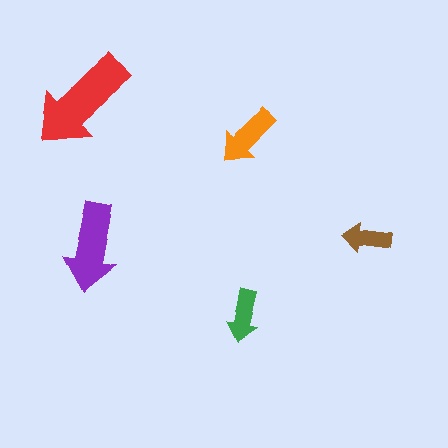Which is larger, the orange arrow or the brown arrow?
The orange one.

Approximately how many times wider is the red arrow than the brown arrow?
About 2 times wider.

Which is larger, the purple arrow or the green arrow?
The purple one.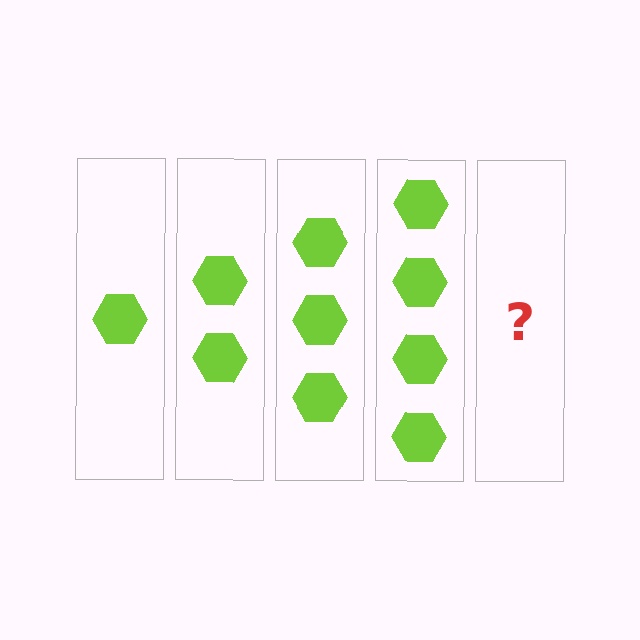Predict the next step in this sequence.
The next step is 5 hexagons.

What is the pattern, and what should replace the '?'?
The pattern is that each step adds one more hexagon. The '?' should be 5 hexagons.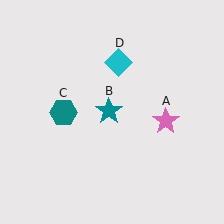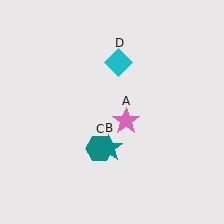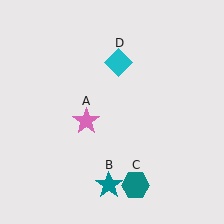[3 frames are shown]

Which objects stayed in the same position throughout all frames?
Cyan diamond (object D) remained stationary.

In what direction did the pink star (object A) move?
The pink star (object A) moved left.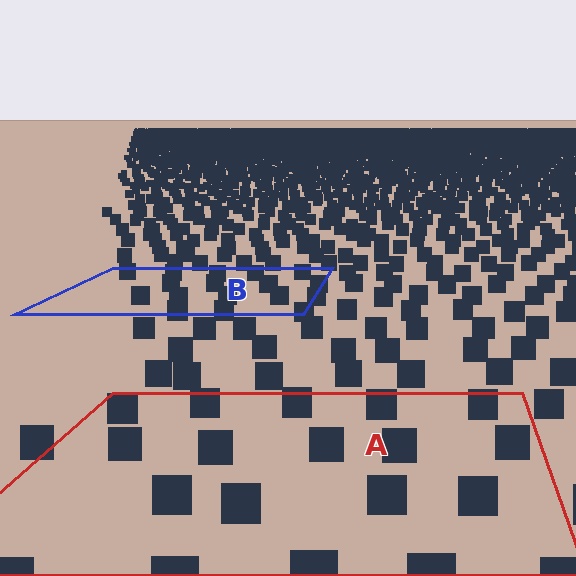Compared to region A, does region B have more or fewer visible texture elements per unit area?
Region B has more texture elements per unit area — they are packed more densely because it is farther away.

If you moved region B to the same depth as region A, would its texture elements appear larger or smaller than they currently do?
They would appear larger. At a closer depth, the same texture elements are projected at a bigger on-screen size.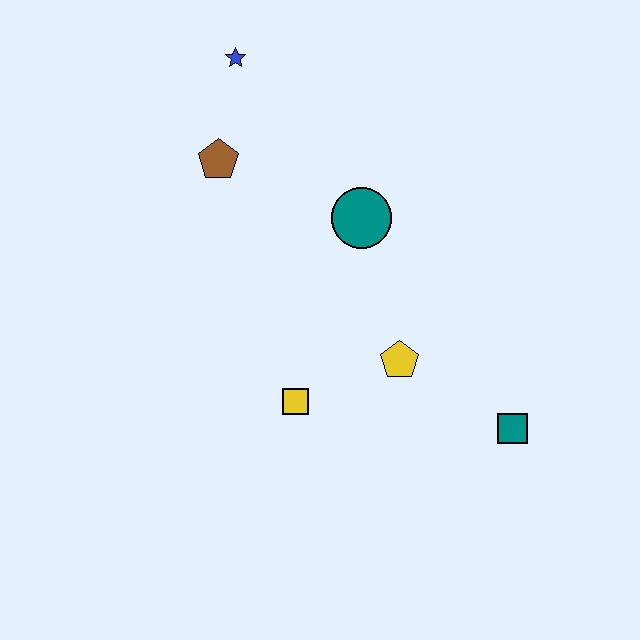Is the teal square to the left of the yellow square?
No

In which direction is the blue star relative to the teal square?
The blue star is above the teal square.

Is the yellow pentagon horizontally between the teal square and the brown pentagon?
Yes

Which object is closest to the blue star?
The brown pentagon is closest to the blue star.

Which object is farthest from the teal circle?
The teal square is farthest from the teal circle.